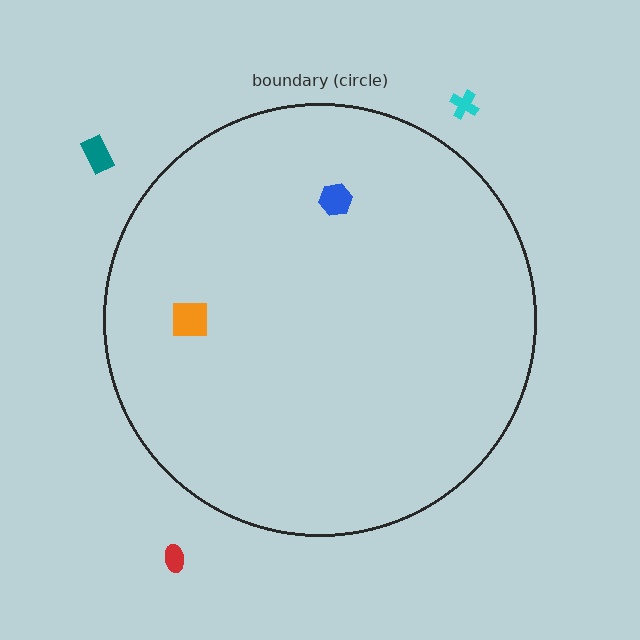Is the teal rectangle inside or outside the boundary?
Outside.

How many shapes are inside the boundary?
2 inside, 3 outside.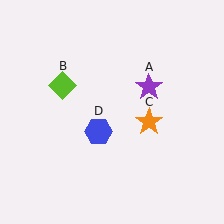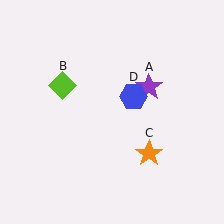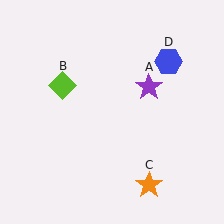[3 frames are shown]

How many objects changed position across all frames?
2 objects changed position: orange star (object C), blue hexagon (object D).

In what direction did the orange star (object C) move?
The orange star (object C) moved down.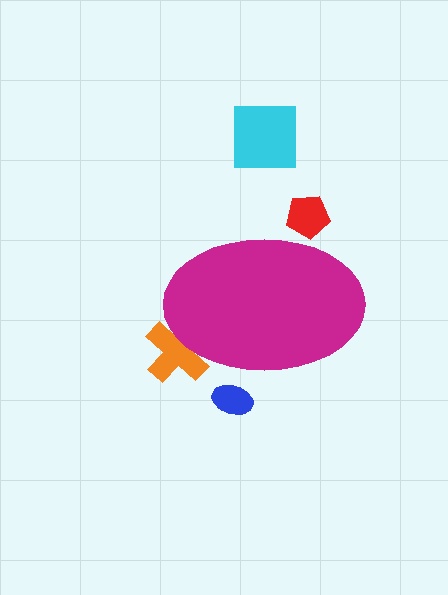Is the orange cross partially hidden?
Yes, the orange cross is partially hidden behind the magenta ellipse.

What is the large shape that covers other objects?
A magenta ellipse.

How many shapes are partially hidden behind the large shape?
3 shapes are partially hidden.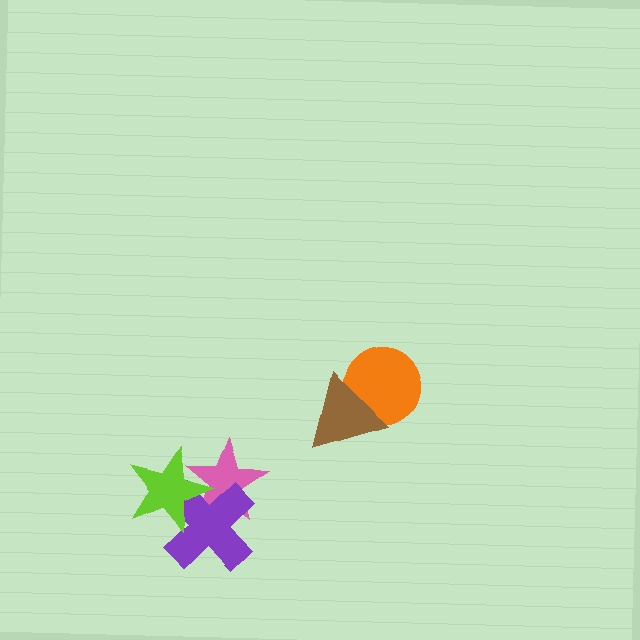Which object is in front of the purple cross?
The lime star is in front of the purple cross.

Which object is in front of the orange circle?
The brown triangle is in front of the orange circle.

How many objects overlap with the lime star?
2 objects overlap with the lime star.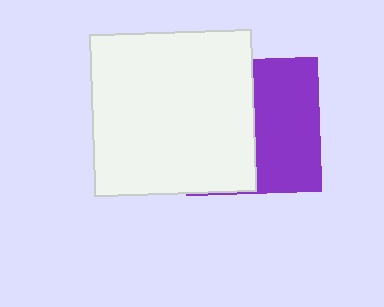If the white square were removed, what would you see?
You would see the complete purple square.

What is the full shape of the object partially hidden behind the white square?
The partially hidden object is a purple square.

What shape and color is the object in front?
The object in front is a white square.